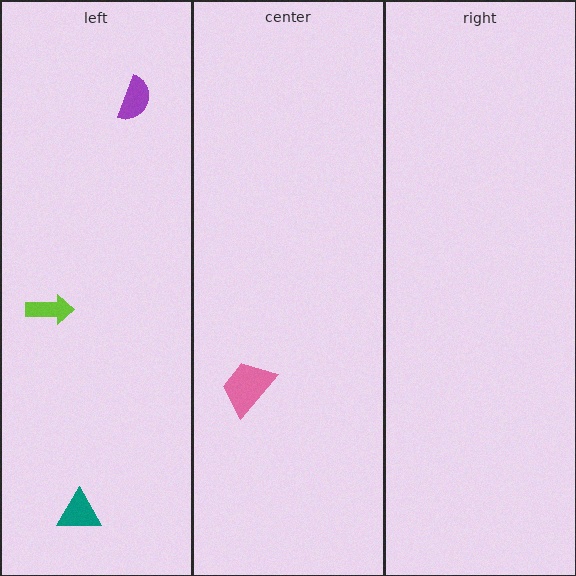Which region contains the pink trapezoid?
The center region.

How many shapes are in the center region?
1.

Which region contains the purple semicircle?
The left region.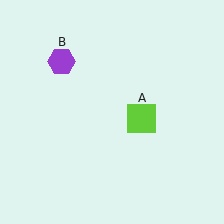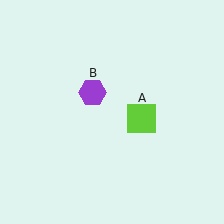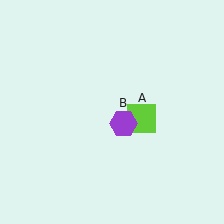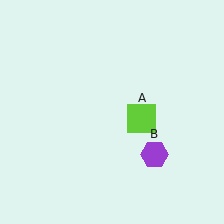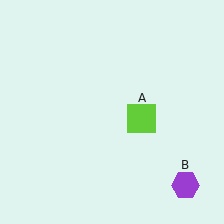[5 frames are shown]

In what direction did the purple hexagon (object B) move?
The purple hexagon (object B) moved down and to the right.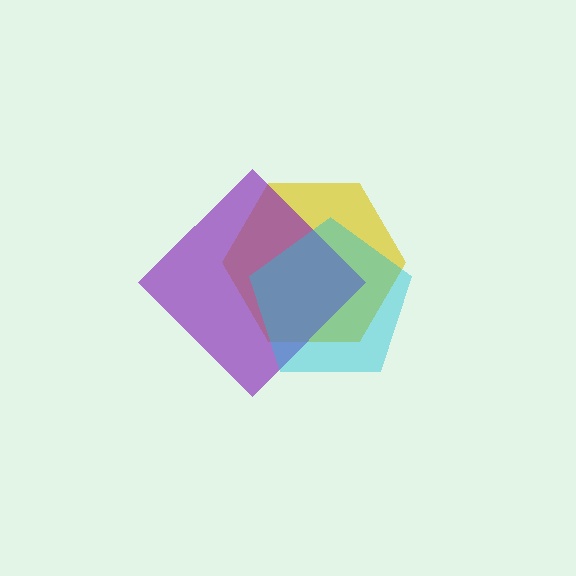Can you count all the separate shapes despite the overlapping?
Yes, there are 3 separate shapes.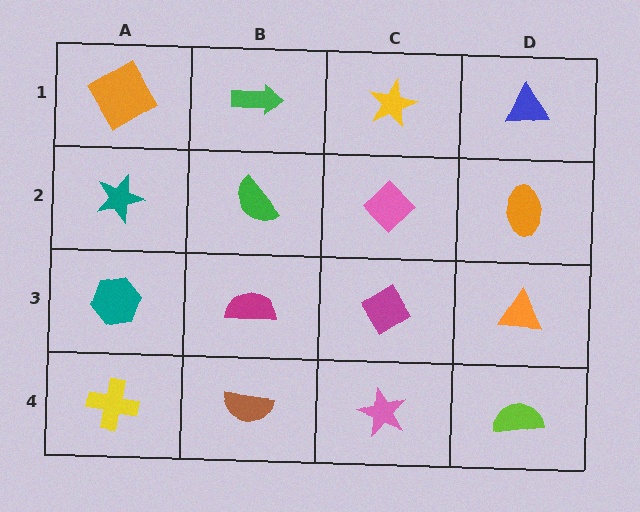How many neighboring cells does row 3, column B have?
4.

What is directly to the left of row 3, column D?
A magenta diamond.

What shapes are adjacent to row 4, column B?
A magenta semicircle (row 3, column B), a yellow cross (row 4, column A), a pink star (row 4, column C).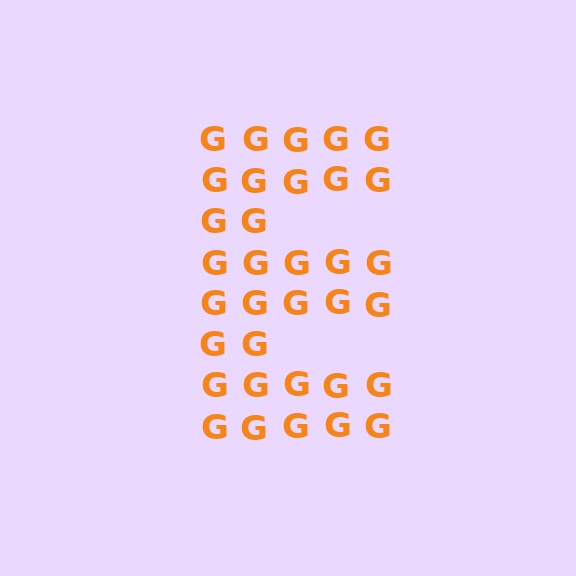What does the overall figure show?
The overall figure shows the letter E.